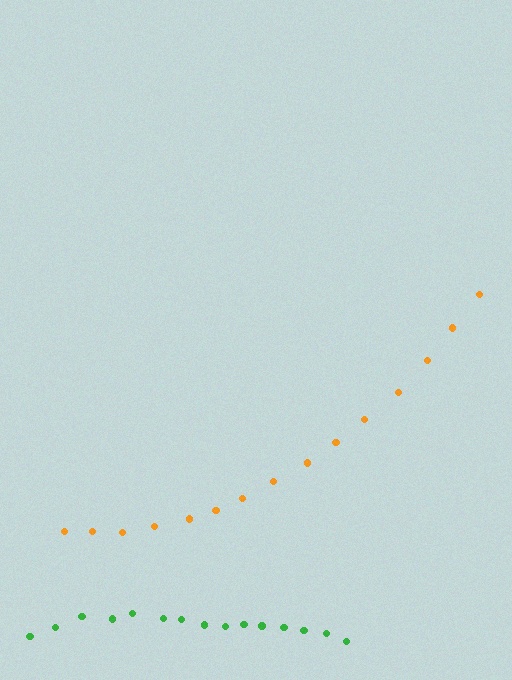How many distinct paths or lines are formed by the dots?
There are 2 distinct paths.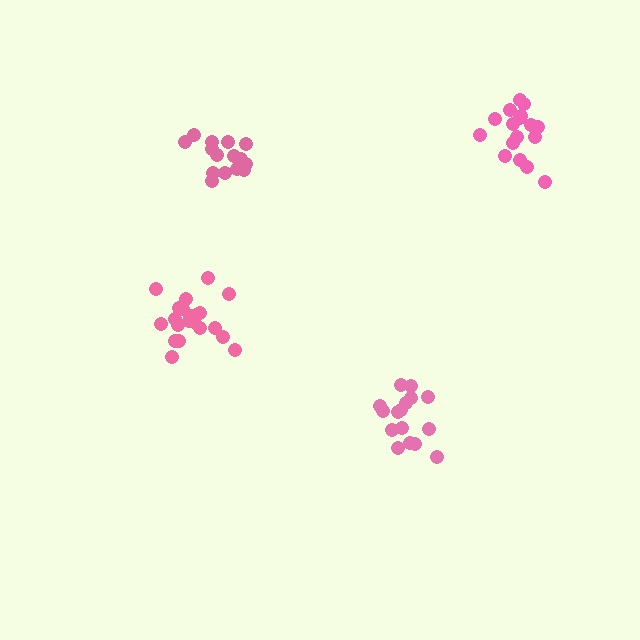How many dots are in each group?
Group 1: 18 dots, Group 2: 21 dots, Group 3: 15 dots, Group 4: 16 dots (70 total).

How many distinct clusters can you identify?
There are 4 distinct clusters.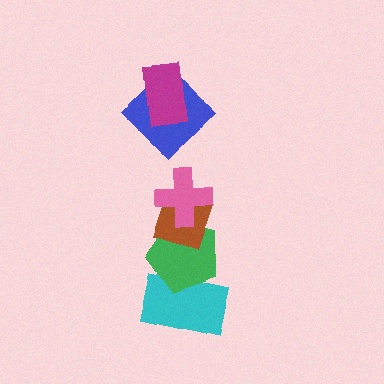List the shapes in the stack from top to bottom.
From top to bottom: the magenta rectangle, the blue diamond, the pink cross, the brown diamond, the green pentagon, the cyan rectangle.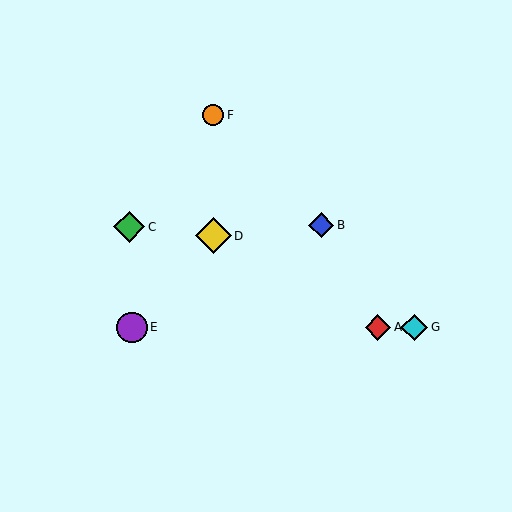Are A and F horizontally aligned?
No, A is at y≈327 and F is at y≈115.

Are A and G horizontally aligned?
Yes, both are at y≈327.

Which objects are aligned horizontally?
Objects A, E, G are aligned horizontally.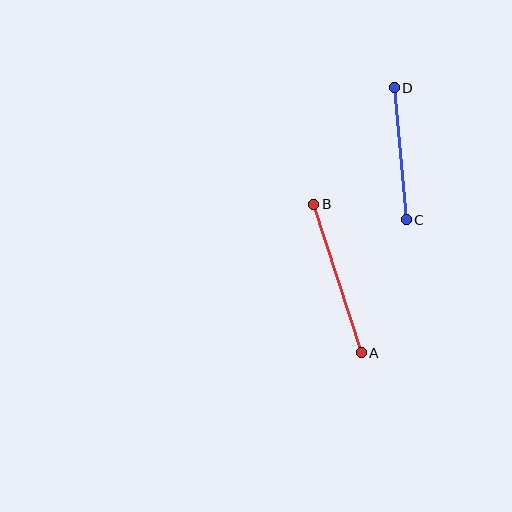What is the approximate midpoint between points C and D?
The midpoint is at approximately (400, 154) pixels.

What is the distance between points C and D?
The distance is approximately 132 pixels.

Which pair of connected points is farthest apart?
Points A and B are farthest apart.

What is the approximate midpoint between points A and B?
The midpoint is at approximately (338, 279) pixels.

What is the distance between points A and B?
The distance is approximately 156 pixels.